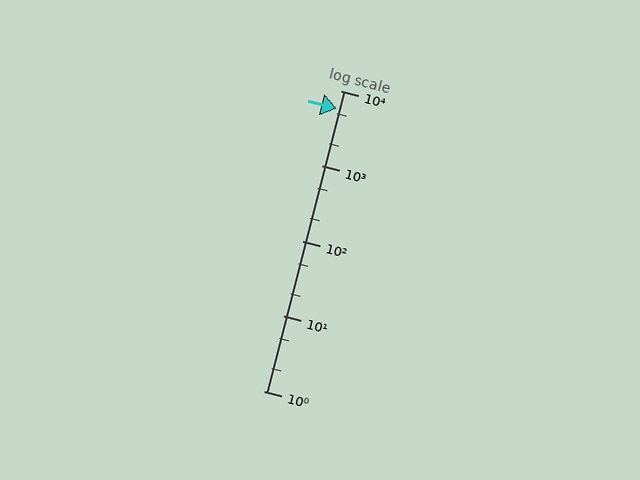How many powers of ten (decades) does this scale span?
The scale spans 4 decades, from 1 to 10000.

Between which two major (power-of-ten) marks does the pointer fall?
The pointer is between 1000 and 10000.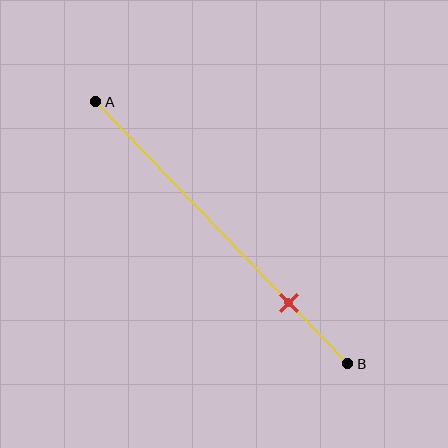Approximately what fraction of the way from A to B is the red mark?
The red mark is approximately 75% of the way from A to B.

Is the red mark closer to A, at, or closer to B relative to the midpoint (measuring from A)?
The red mark is closer to point B than the midpoint of segment AB.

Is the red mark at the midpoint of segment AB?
No, the mark is at about 75% from A, not at the 50% midpoint.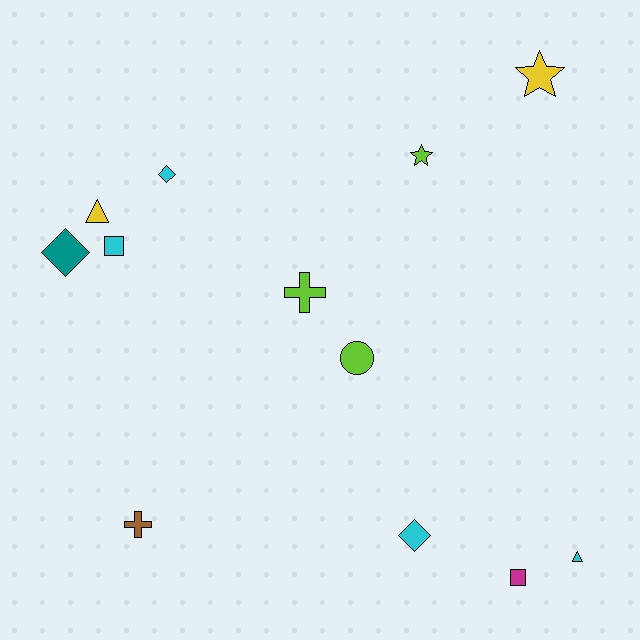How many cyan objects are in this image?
There are 4 cyan objects.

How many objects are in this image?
There are 12 objects.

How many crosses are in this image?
There are 2 crosses.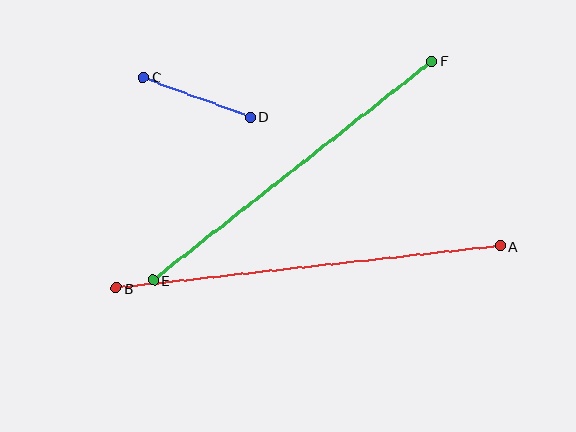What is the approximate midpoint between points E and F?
The midpoint is at approximately (293, 171) pixels.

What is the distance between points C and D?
The distance is approximately 115 pixels.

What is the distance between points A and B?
The distance is approximately 386 pixels.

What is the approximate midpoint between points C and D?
The midpoint is at approximately (197, 97) pixels.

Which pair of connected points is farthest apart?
Points A and B are farthest apart.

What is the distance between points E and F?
The distance is approximately 355 pixels.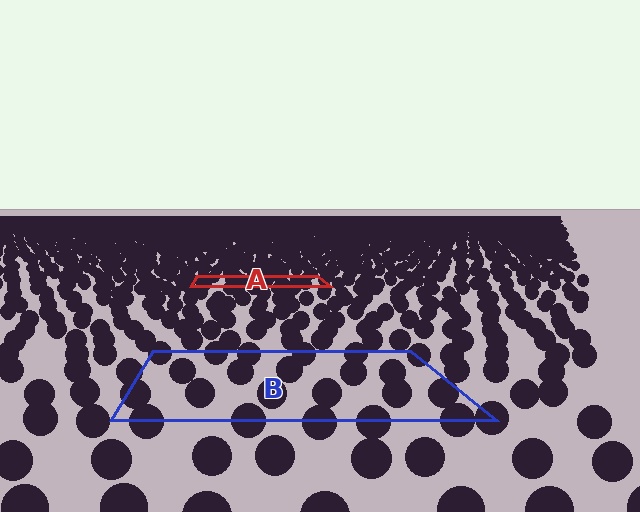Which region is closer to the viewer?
Region B is closer. The texture elements there are larger and more spread out.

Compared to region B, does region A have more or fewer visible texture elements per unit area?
Region A has more texture elements per unit area — they are packed more densely because it is farther away.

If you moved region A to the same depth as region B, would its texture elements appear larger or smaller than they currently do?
They would appear larger. At a closer depth, the same texture elements are projected at a bigger on-screen size.